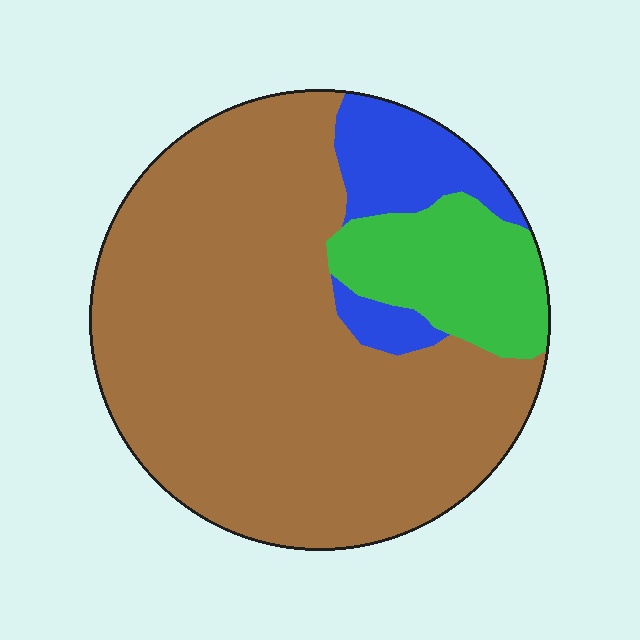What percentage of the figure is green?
Green covers roughly 15% of the figure.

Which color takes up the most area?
Brown, at roughly 75%.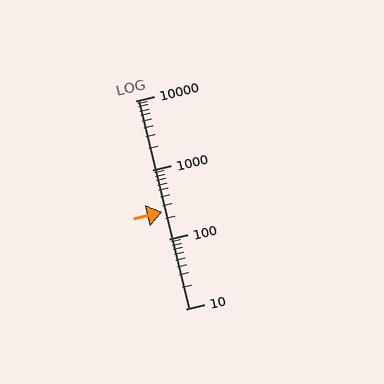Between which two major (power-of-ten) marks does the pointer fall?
The pointer is between 100 and 1000.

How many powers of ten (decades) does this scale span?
The scale spans 3 decades, from 10 to 10000.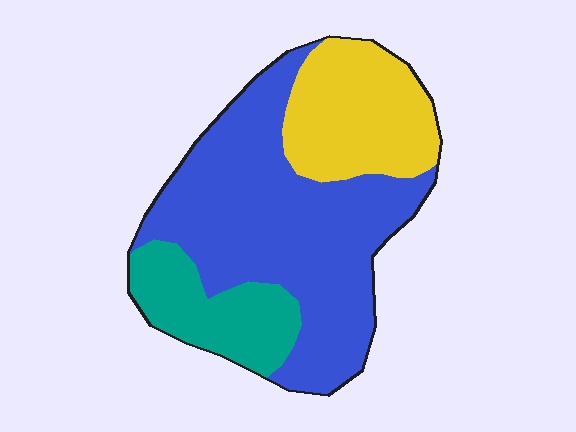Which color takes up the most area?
Blue, at roughly 60%.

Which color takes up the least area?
Teal, at roughly 20%.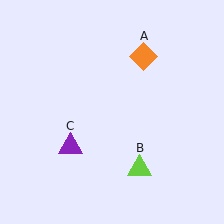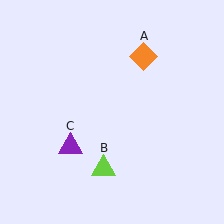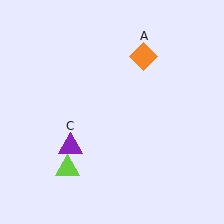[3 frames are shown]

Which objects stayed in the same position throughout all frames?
Orange diamond (object A) and purple triangle (object C) remained stationary.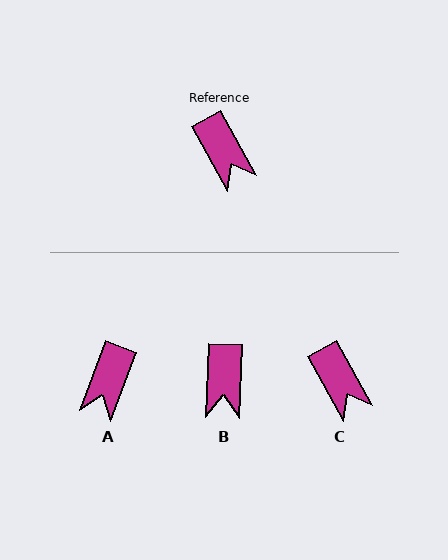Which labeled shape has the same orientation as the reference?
C.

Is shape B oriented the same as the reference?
No, it is off by about 31 degrees.